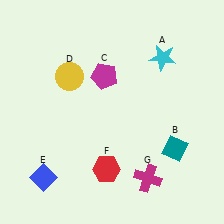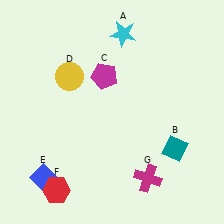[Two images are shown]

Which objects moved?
The objects that moved are: the cyan star (A), the red hexagon (F).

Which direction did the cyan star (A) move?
The cyan star (A) moved left.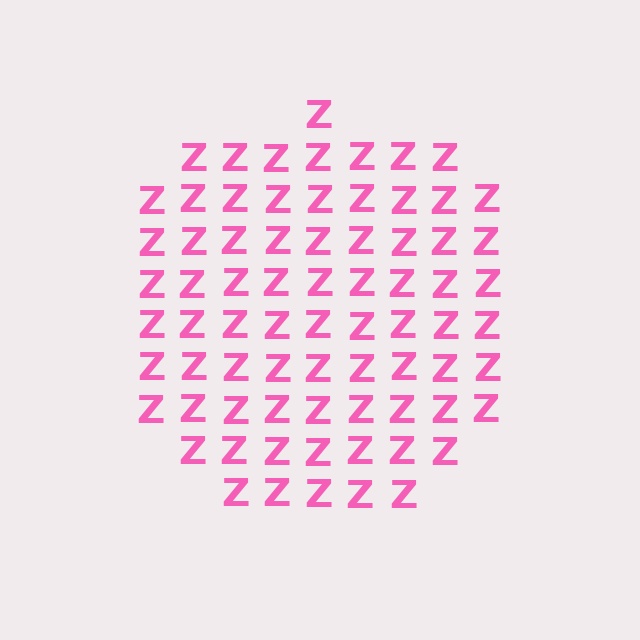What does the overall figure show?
The overall figure shows a circle.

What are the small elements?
The small elements are letter Z's.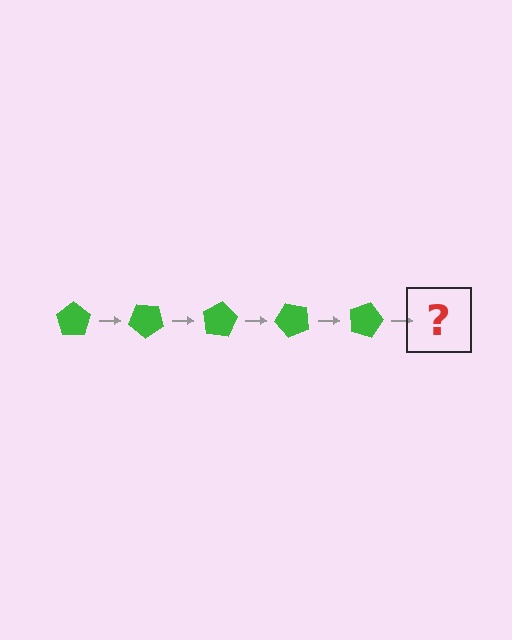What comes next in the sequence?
The next element should be a green pentagon rotated 200 degrees.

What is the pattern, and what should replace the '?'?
The pattern is that the pentagon rotates 40 degrees each step. The '?' should be a green pentagon rotated 200 degrees.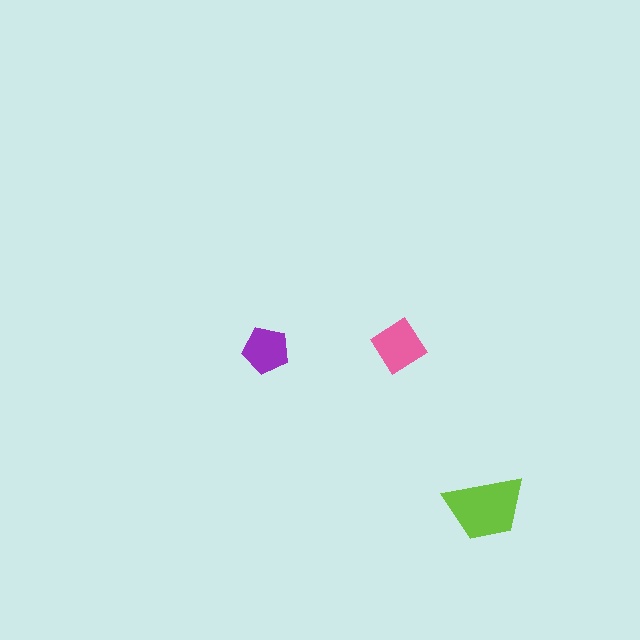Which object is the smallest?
The purple pentagon.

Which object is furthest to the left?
The purple pentagon is leftmost.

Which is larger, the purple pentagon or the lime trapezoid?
The lime trapezoid.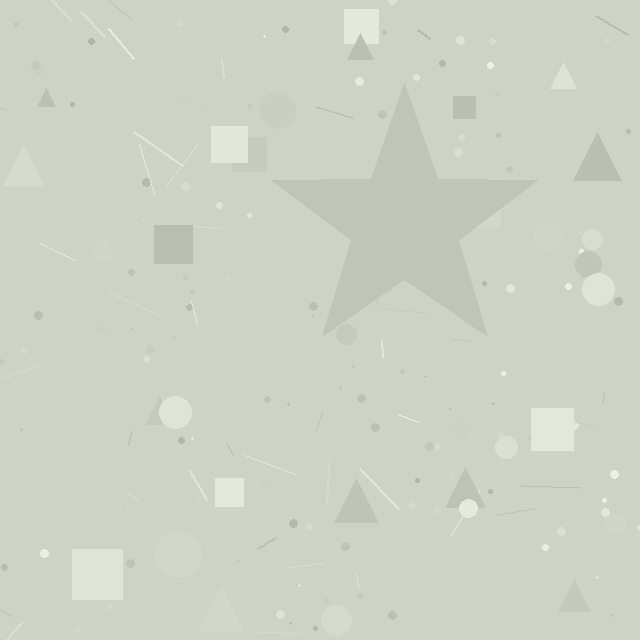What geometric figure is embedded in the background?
A star is embedded in the background.